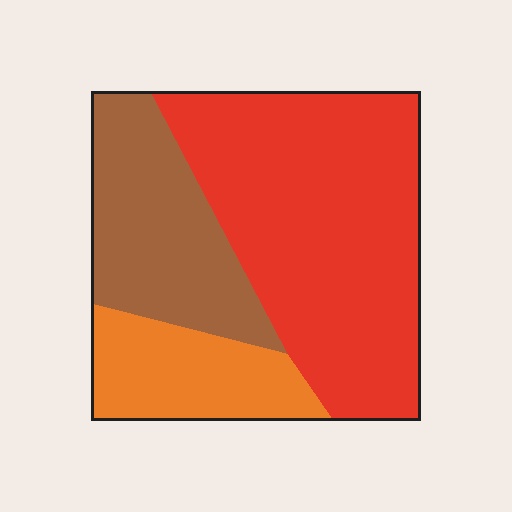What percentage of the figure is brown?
Brown covers about 25% of the figure.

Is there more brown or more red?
Red.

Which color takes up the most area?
Red, at roughly 55%.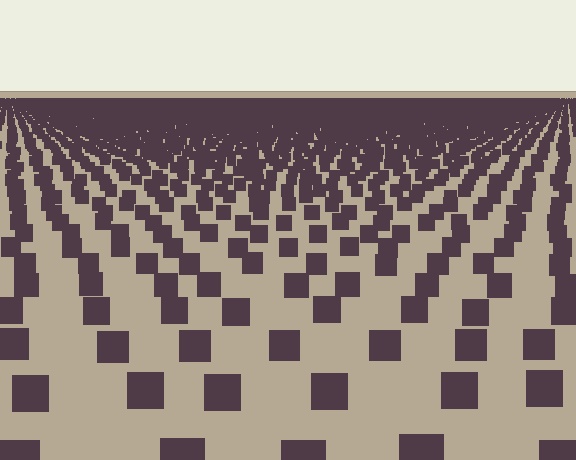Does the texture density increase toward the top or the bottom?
Density increases toward the top.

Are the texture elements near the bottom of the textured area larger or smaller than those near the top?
Larger. Near the bottom, elements are closer to the viewer and appear at a bigger on-screen size.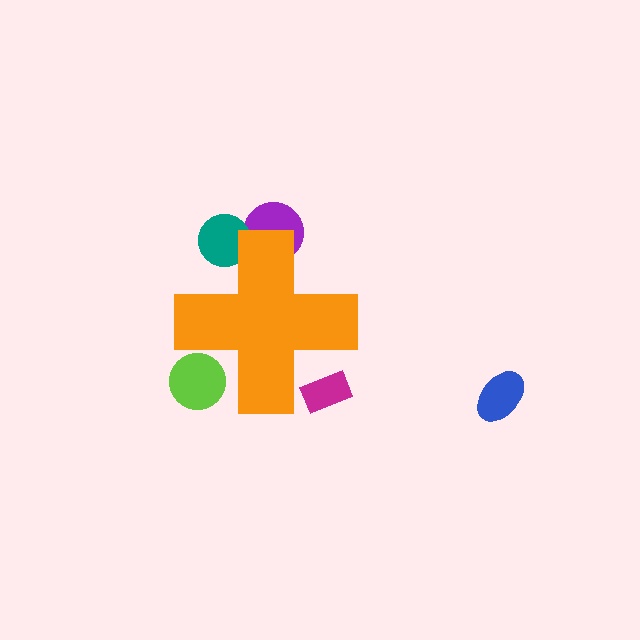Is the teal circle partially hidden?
Yes, the teal circle is partially hidden behind the orange cross.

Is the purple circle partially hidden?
Yes, the purple circle is partially hidden behind the orange cross.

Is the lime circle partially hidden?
Yes, the lime circle is partially hidden behind the orange cross.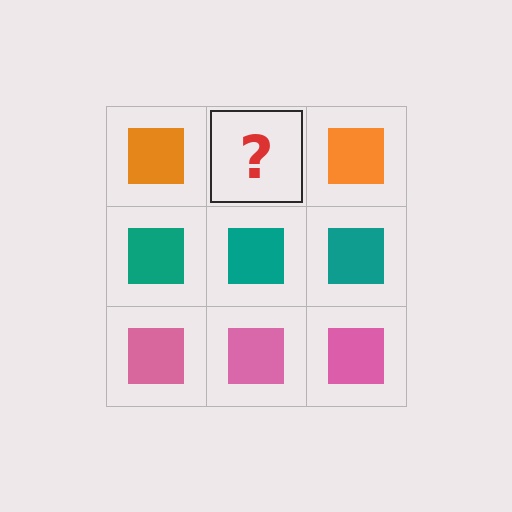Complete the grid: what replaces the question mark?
The question mark should be replaced with an orange square.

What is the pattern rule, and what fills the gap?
The rule is that each row has a consistent color. The gap should be filled with an orange square.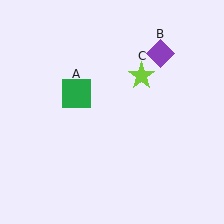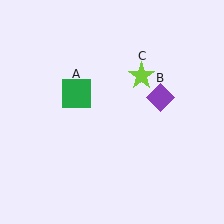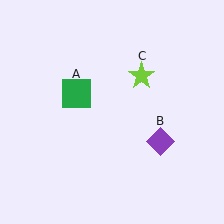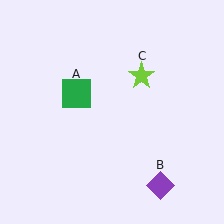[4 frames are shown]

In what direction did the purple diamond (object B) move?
The purple diamond (object B) moved down.